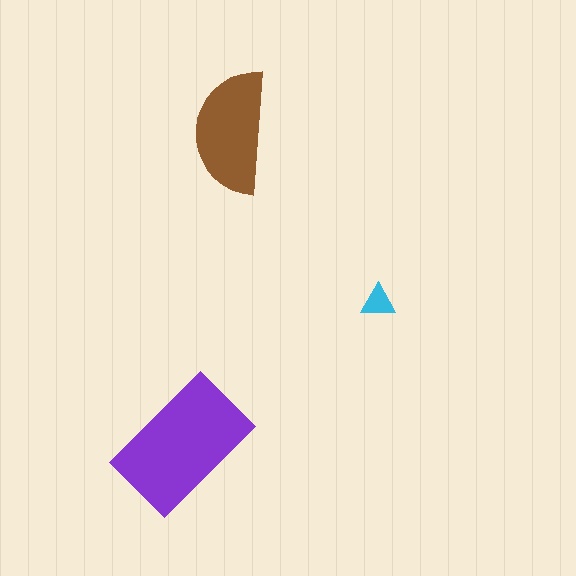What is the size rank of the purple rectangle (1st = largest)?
1st.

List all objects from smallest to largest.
The cyan triangle, the brown semicircle, the purple rectangle.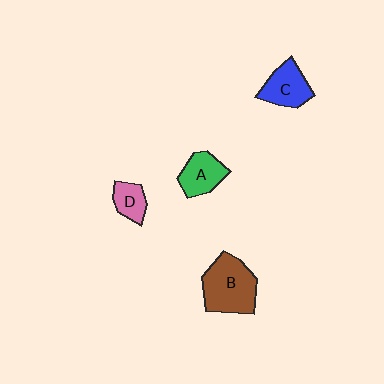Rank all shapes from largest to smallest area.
From largest to smallest: B (brown), C (blue), A (green), D (pink).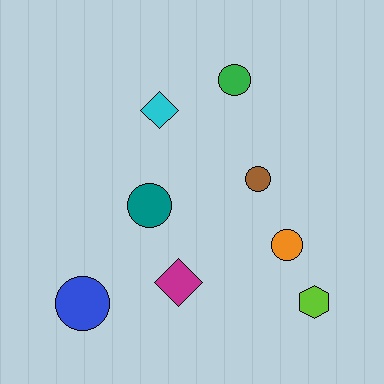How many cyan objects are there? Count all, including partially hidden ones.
There is 1 cyan object.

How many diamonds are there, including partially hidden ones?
There are 2 diamonds.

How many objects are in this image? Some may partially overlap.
There are 8 objects.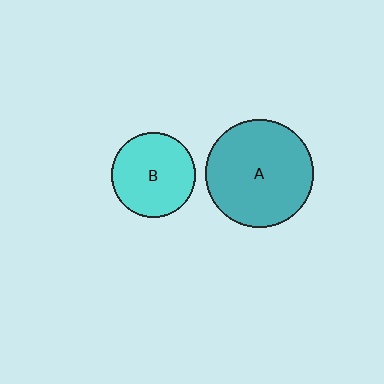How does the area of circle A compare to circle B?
Approximately 1.6 times.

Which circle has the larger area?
Circle A (teal).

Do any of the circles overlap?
No, none of the circles overlap.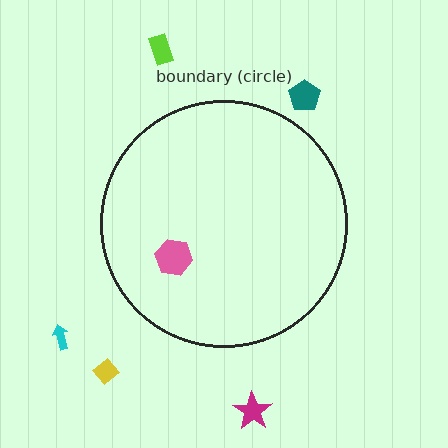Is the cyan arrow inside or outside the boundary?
Outside.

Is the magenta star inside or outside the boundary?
Outside.